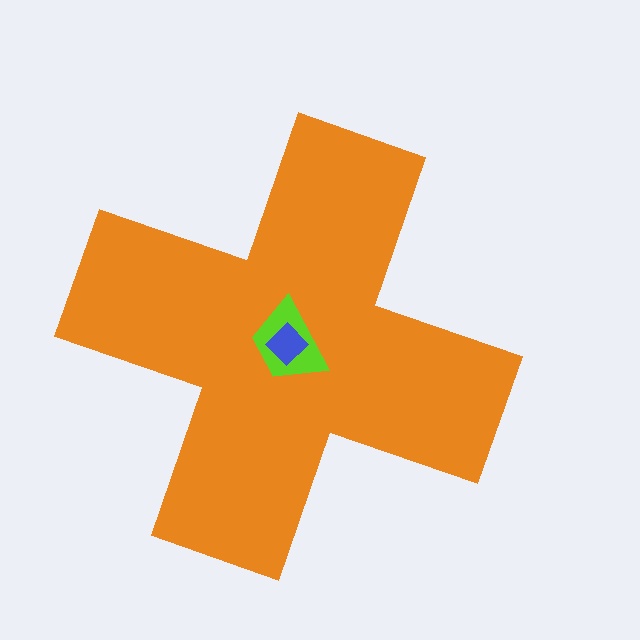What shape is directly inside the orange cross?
The lime trapezoid.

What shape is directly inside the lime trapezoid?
The blue diamond.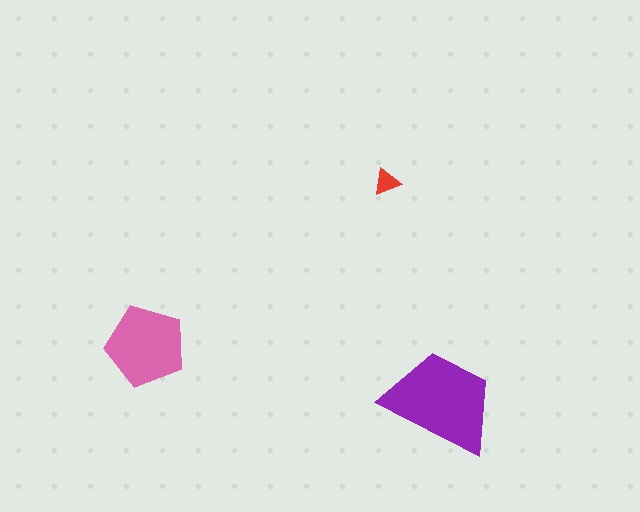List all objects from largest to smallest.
The purple trapezoid, the pink pentagon, the red triangle.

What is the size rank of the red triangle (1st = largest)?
3rd.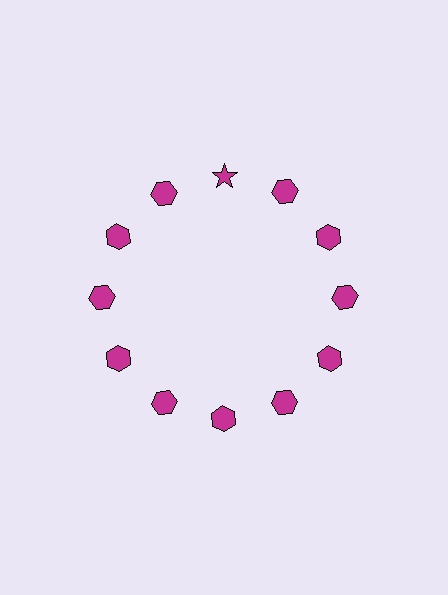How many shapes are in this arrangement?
There are 12 shapes arranged in a ring pattern.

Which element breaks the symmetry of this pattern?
The magenta star at roughly the 12 o'clock position breaks the symmetry. All other shapes are magenta hexagons.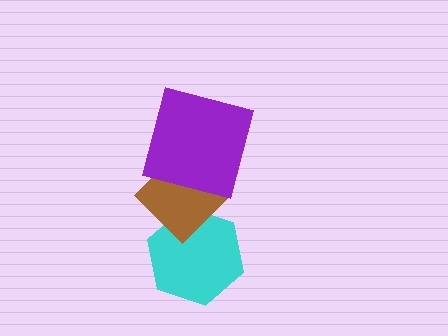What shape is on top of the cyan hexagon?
The brown diamond is on top of the cyan hexagon.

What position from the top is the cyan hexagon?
The cyan hexagon is 3rd from the top.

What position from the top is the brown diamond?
The brown diamond is 2nd from the top.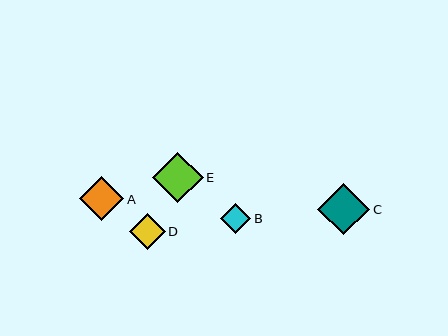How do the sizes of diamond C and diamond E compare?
Diamond C and diamond E are approximately the same size.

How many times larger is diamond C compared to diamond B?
Diamond C is approximately 1.7 times the size of diamond B.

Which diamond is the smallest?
Diamond B is the smallest with a size of approximately 30 pixels.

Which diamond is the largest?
Diamond C is the largest with a size of approximately 52 pixels.